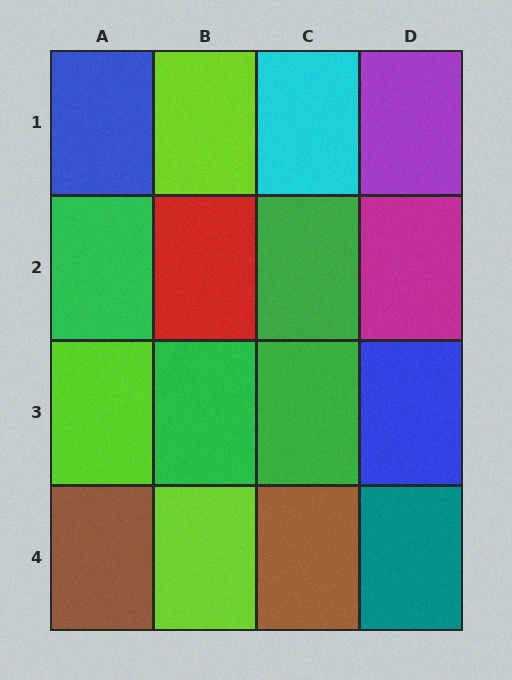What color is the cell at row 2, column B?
Red.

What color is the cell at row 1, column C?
Cyan.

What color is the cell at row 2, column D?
Magenta.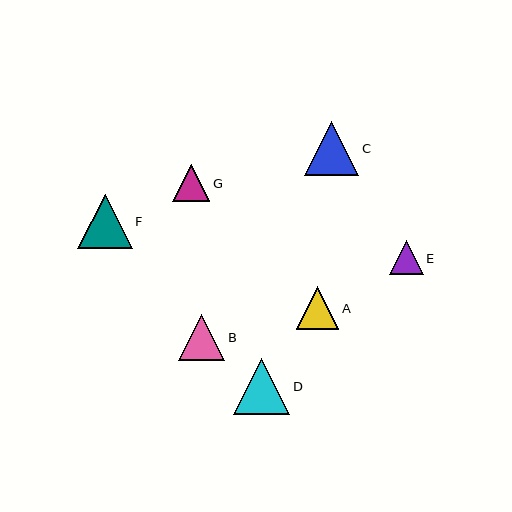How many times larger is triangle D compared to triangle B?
Triangle D is approximately 1.2 times the size of triangle B.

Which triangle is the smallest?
Triangle E is the smallest with a size of approximately 34 pixels.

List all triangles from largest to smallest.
From largest to smallest: D, F, C, B, A, G, E.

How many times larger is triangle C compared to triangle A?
Triangle C is approximately 1.3 times the size of triangle A.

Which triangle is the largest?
Triangle D is the largest with a size of approximately 56 pixels.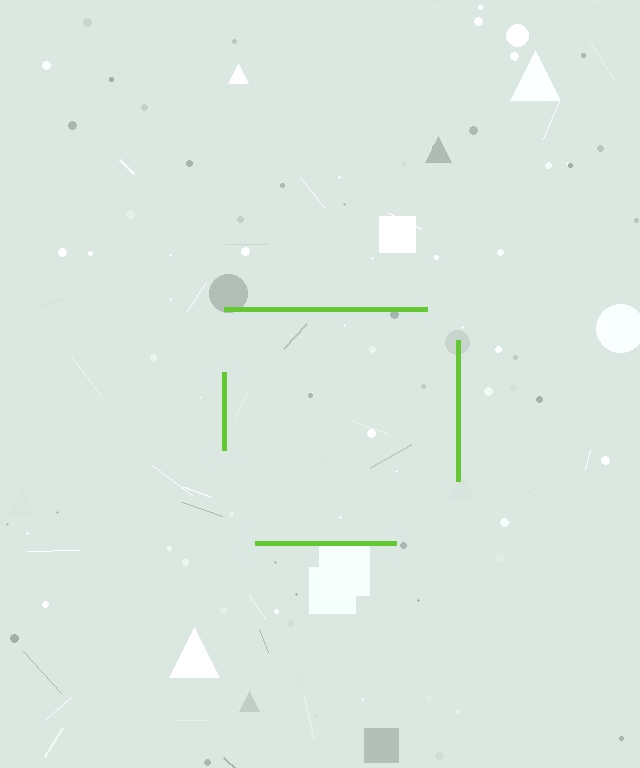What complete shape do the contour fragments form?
The contour fragments form a square.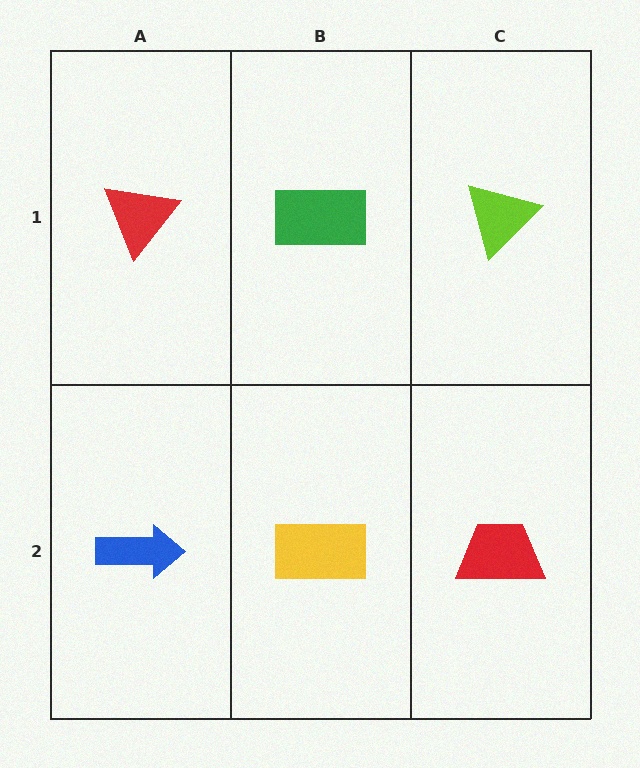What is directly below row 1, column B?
A yellow rectangle.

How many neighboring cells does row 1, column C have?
2.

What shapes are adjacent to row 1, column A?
A blue arrow (row 2, column A), a green rectangle (row 1, column B).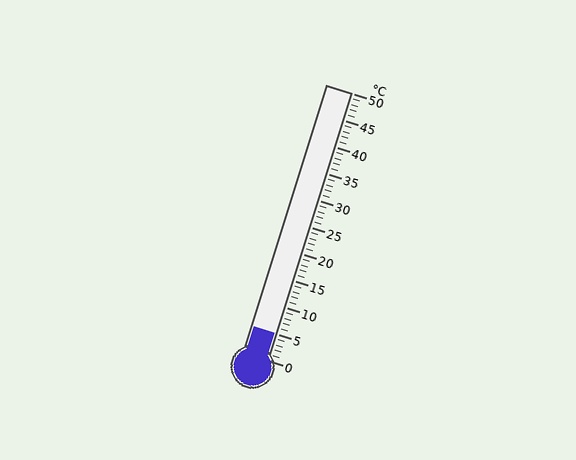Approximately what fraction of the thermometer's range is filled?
The thermometer is filled to approximately 10% of its range.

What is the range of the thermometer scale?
The thermometer scale ranges from 0°C to 50°C.